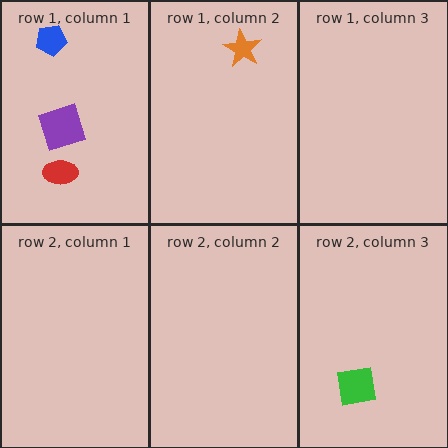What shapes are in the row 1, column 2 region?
The orange star.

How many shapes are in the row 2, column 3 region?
1.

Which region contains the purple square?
The row 1, column 1 region.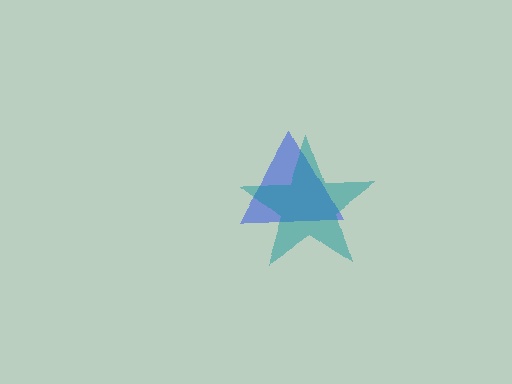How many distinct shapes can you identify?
There are 2 distinct shapes: a blue triangle, a teal star.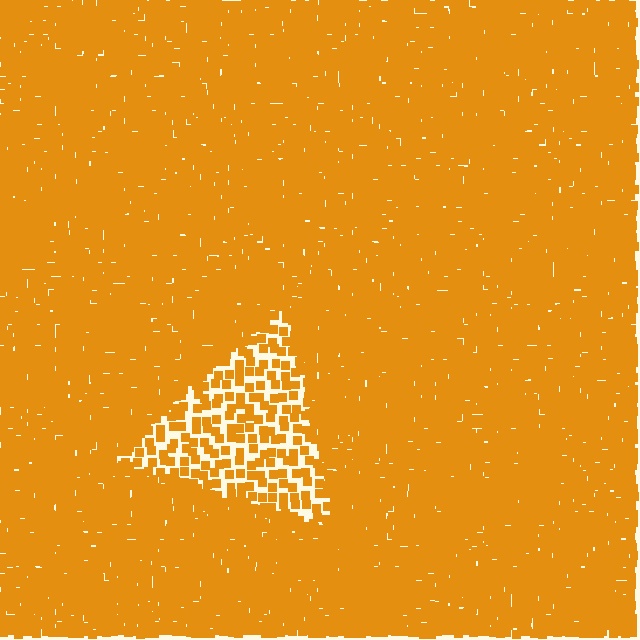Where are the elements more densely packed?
The elements are more densely packed outside the triangle boundary.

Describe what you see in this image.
The image contains small orange elements arranged at two different densities. A triangle-shaped region is visible where the elements are less densely packed than the surrounding area.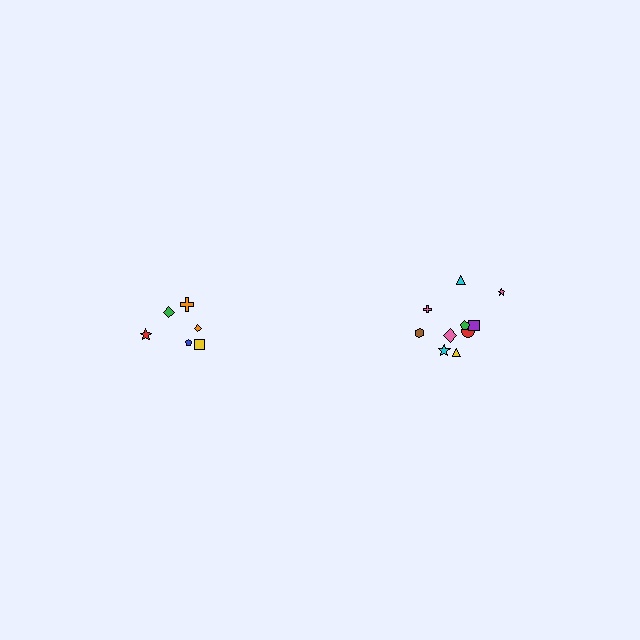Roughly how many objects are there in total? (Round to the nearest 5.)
Roughly 15 objects in total.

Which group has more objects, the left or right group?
The right group.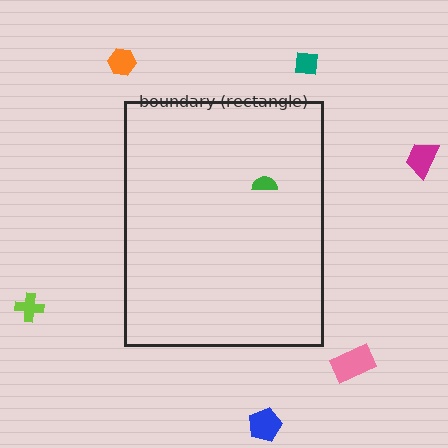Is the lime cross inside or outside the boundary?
Outside.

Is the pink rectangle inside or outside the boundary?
Outside.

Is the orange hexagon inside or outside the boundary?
Outside.